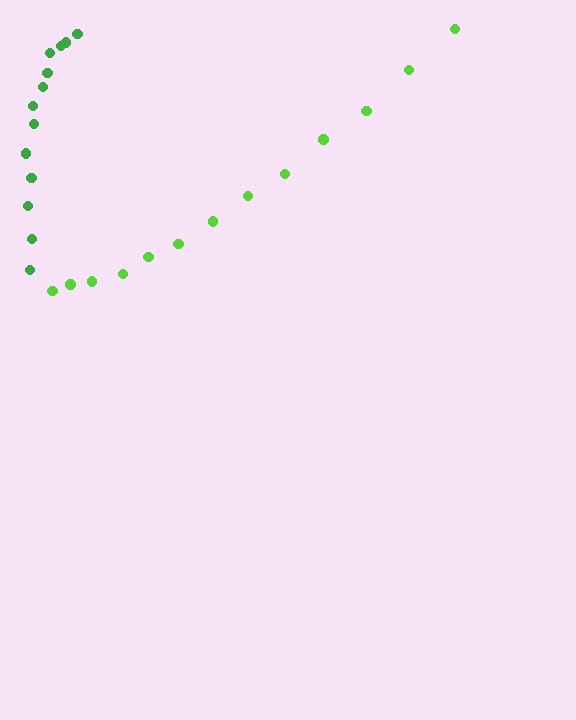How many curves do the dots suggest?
There are 2 distinct paths.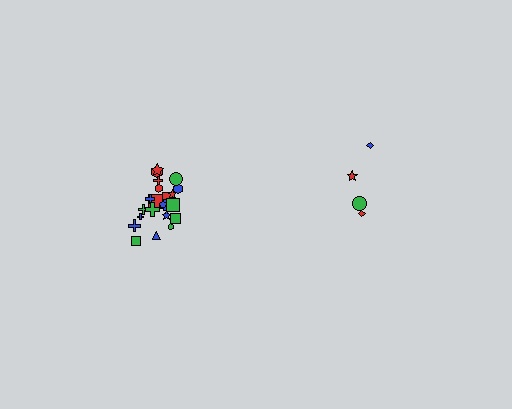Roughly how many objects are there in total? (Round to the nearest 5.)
Roughly 25 objects in total.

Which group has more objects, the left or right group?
The left group.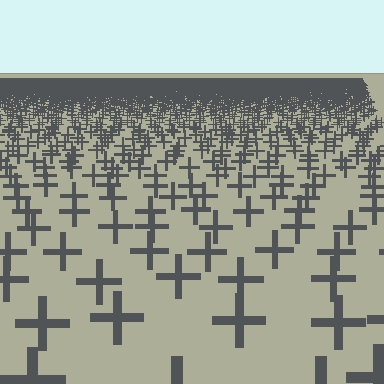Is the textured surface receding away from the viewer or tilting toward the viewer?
The surface is receding away from the viewer. Texture elements get smaller and denser toward the top.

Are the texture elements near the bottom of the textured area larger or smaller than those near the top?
Larger. Near the bottom, elements are closer to the viewer and appear at a bigger on-screen size.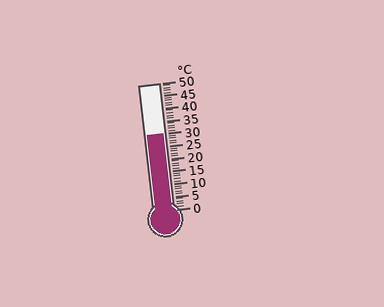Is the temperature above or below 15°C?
The temperature is above 15°C.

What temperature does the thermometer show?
The thermometer shows approximately 30°C.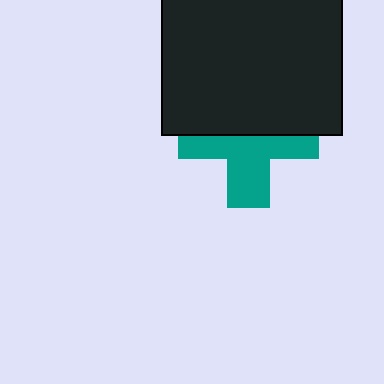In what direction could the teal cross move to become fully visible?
The teal cross could move down. That would shift it out from behind the black square entirely.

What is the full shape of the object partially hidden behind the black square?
The partially hidden object is a teal cross.